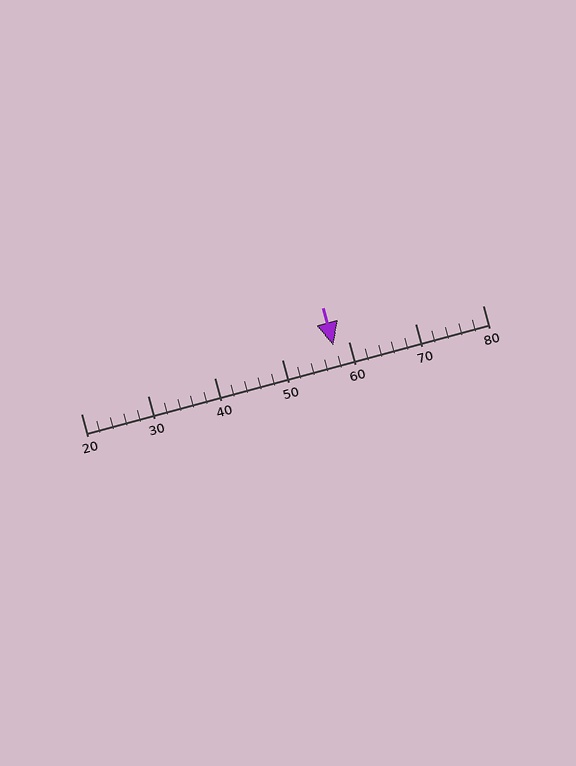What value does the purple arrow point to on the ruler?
The purple arrow points to approximately 58.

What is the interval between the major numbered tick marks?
The major tick marks are spaced 10 units apart.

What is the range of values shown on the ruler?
The ruler shows values from 20 to 80.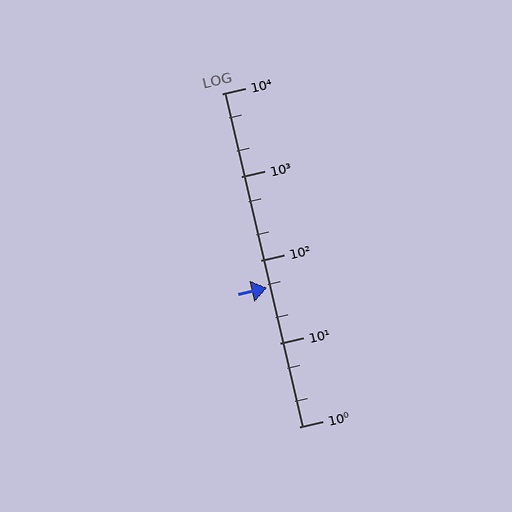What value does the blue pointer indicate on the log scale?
The pointer indicates approximately 47.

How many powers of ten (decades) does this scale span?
The scale spans 4 decades, from 1 to 10000.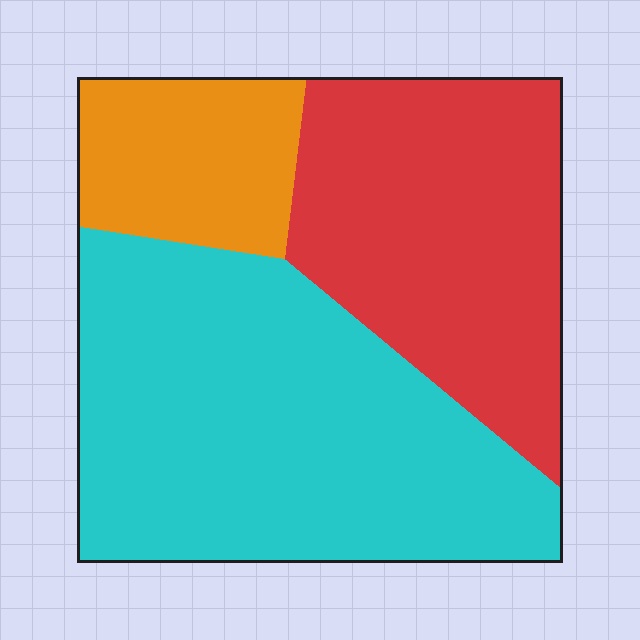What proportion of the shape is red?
Red takes up about one third (1/3) of the shape.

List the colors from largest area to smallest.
From largest to smallest: cyan, red, orange.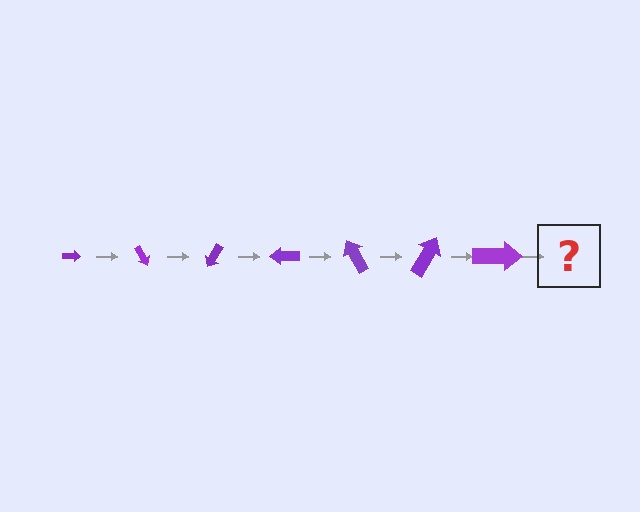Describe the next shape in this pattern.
It should be an arrow, larger than the previous one and rotated 420 degrees from the start.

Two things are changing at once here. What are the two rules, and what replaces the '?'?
The two rules are that the arrow grows larger each step and it rotates 60 degrees each step. The '?' should be an arrow, larger than the previous one and rotated 420 degrees from the start.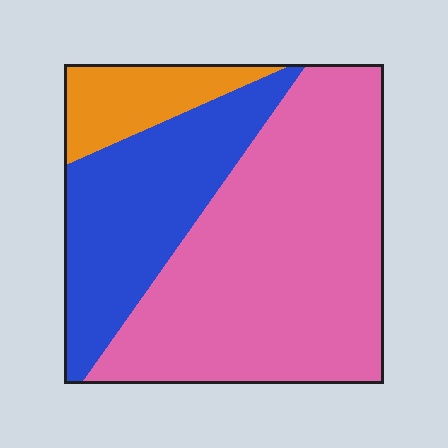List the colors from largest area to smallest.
From largest to smallest: pink, blue, orange.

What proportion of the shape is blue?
Blue covers 29% of the shape.